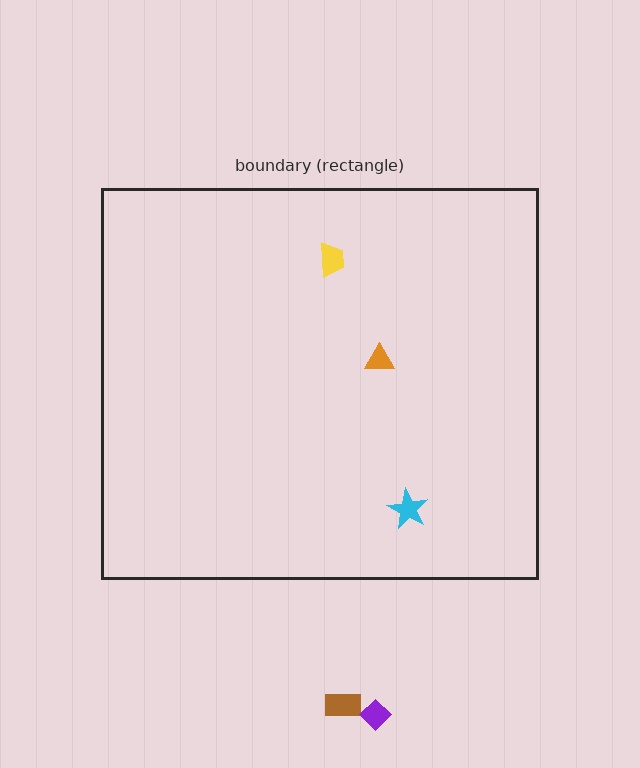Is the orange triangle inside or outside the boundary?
Inside.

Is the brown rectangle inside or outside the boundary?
Outside.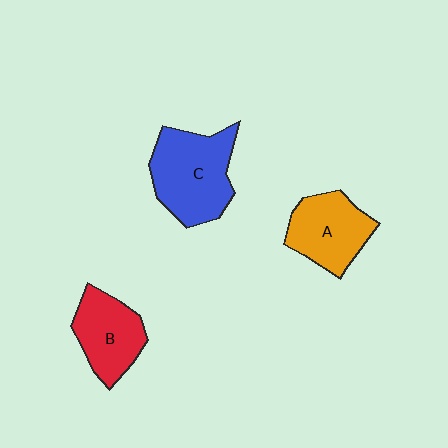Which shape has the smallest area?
Shape B (red).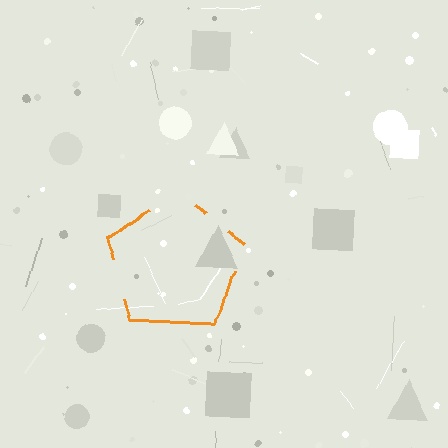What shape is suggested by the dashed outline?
The dashed outline suggests a pentagon.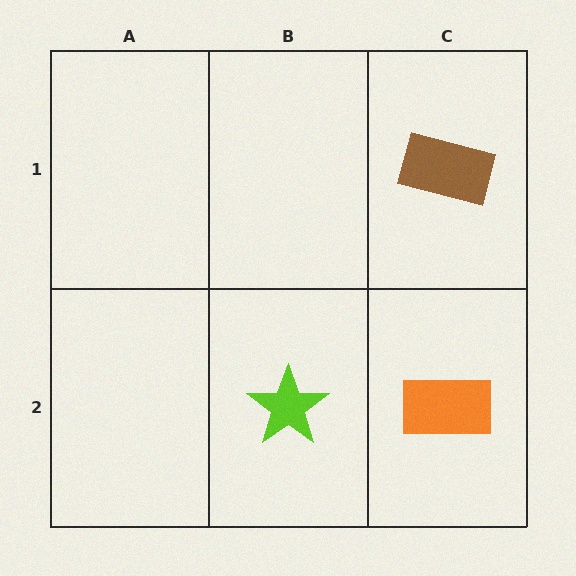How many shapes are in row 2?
2 shapes.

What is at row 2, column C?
An orange rectangle.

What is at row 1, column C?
A brown rectangle.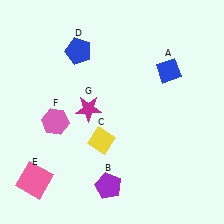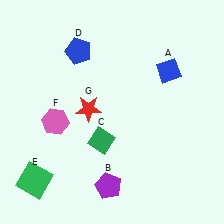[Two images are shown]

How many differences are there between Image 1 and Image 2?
There are 3 differences between the two images.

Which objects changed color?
C changed from yellow to green. E changed from pink to green. G changed from magenta to red.